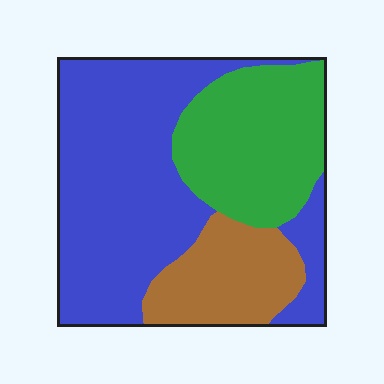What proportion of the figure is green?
Green takes up about one quarter (1/4) of the figure.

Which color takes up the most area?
Blue, at roughly 55%.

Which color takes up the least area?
Brown, at roughly 20%.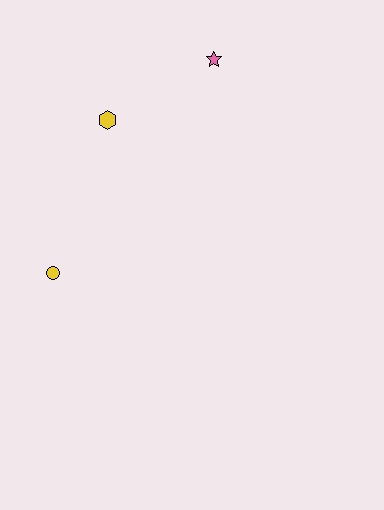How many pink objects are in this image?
There is 1 pink object.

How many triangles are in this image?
There are no triangles.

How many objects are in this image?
There are 3 objects.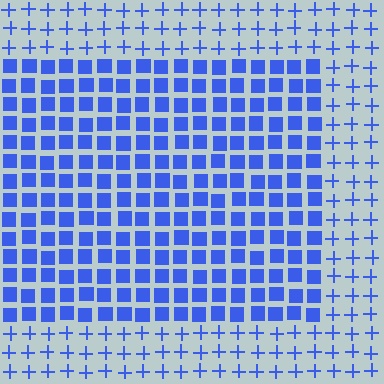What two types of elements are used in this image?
The image uses squares inside the rectangle region and plus signs outside it.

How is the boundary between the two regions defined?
The boundary is defined by a change in element shape: squares inside vs. plus signs outside. All elements share the same color and spacing.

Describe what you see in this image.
The image is filled with small blue elements arranged in a uniform grid. A rectangle-shaped region contains squares, while the surrounding area contains plus signs. The boundary is defined purely by the change in element shape.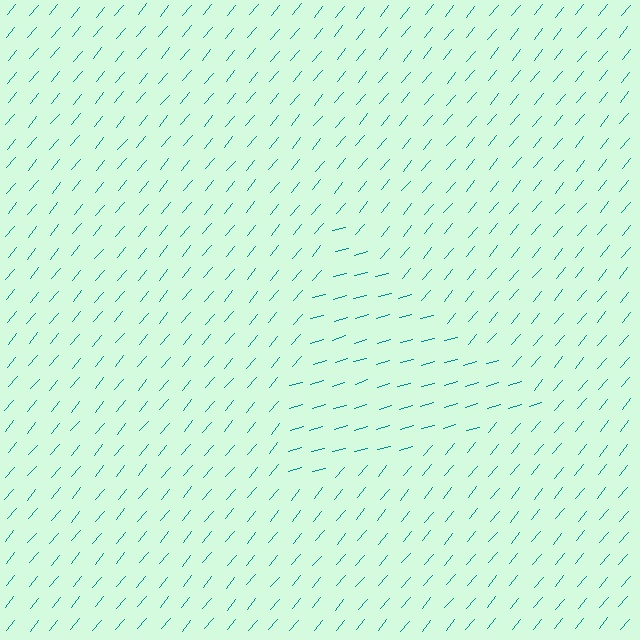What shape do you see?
I see a triangle.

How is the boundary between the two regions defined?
The boundary is defined purely by a change in line orientation (approximately 34 degrees difference). All lines are the same color and thickness.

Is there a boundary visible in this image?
Yes, there is a texture boundary formed by a change in line orientation.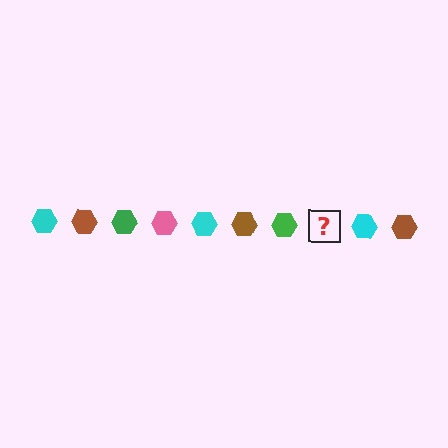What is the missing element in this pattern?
The missing element is a pink hexagon.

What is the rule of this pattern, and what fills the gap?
The rule is that the pattern cycles through cyan, brown, green, pink hexagons. The gap should be filled with a pink hexagon.